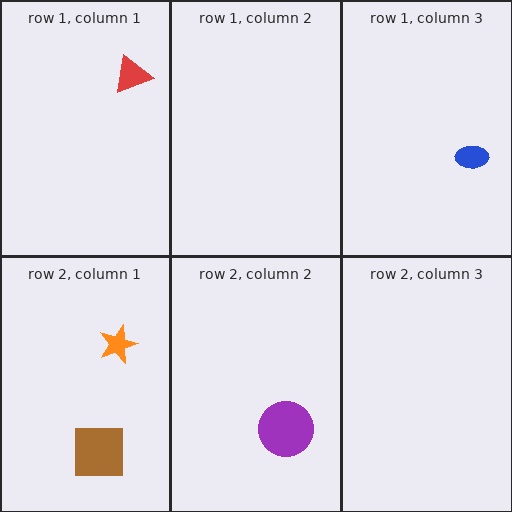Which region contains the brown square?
The row 2, column 1 region.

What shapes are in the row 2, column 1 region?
The orange star, the brown square.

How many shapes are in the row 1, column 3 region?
1.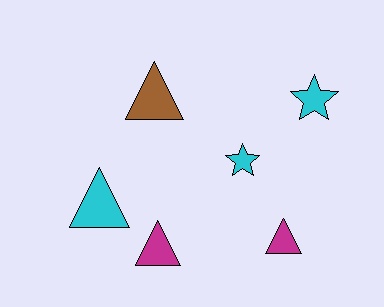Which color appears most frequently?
Cyan, with 3 objects.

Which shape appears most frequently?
Triangle, with 4 objects.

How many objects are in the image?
There are 6 objects.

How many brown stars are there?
There are no brown stars.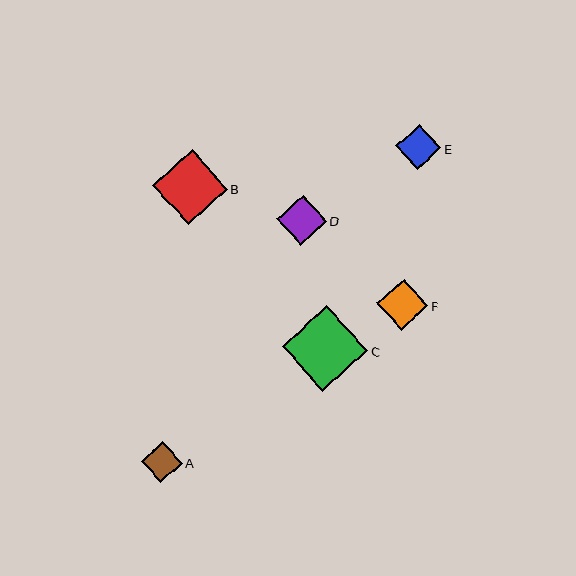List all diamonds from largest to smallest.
From largest to smallest: C, B, F, D, E, A.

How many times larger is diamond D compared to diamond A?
Diamond D is approximately 1.2 times the size of diamond A.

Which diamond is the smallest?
Diamond A is the smallest with a size of approximately 41 pixels.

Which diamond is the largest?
Diamond C is the largest with a size of approximately 85 pixels.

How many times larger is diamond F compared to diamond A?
Diamond F is approximately 1.3 times the size of diamond A.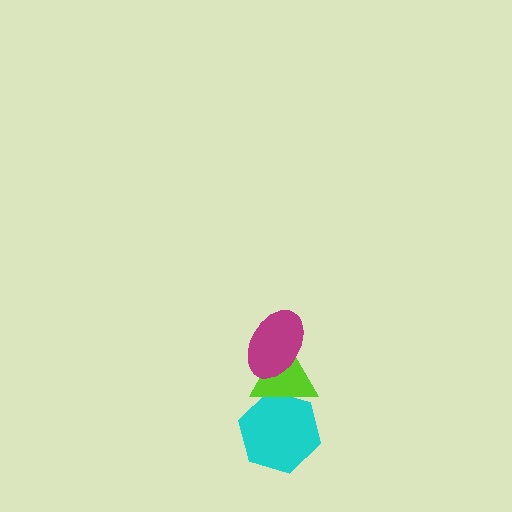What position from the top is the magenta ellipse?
The magenta ellipse is 1st from the top.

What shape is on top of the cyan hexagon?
The lime triangle is on top of the cyan hexagon.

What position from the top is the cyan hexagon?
The cyan hexagon is 3rd from the top.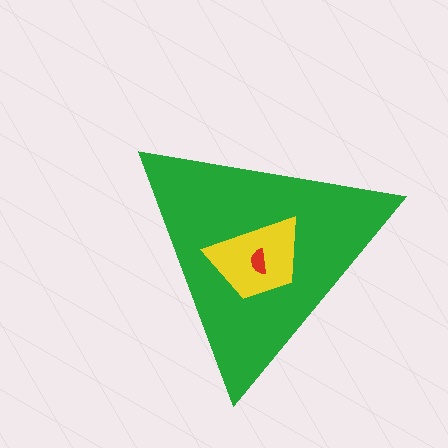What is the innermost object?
The red semicircle.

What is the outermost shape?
The green triangle.